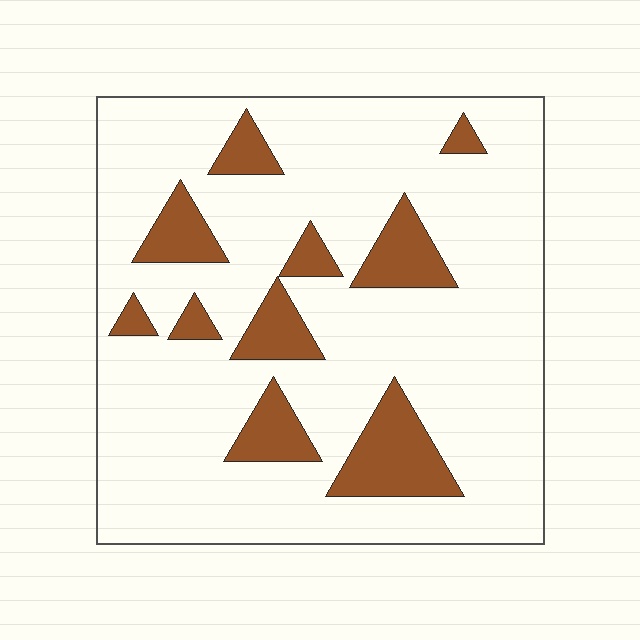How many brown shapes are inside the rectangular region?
10.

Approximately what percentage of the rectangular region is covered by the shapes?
Approximately 15%.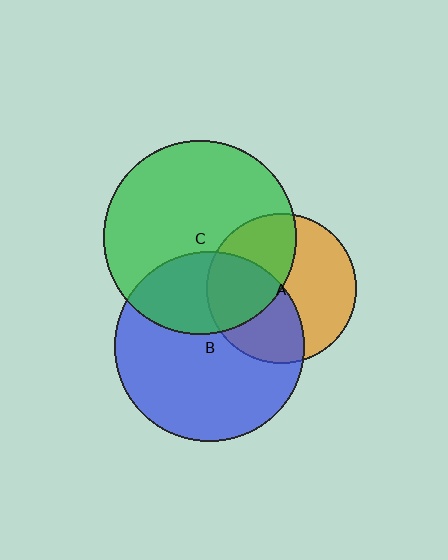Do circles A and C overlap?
Yes.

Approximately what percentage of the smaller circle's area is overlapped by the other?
Approximately 40%.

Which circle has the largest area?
Circle C (green).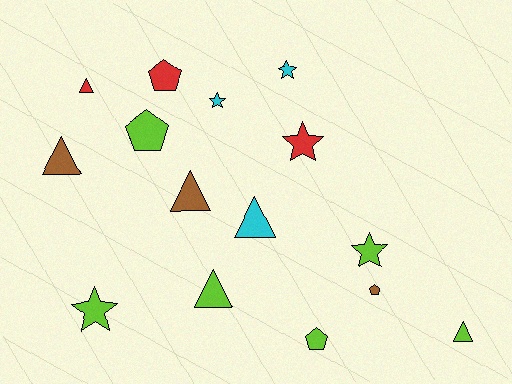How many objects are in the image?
There are 15 objects.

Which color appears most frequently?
Lime, with 6 objects.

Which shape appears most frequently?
Triangle, with 6 objects.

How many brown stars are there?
There are no brown stars.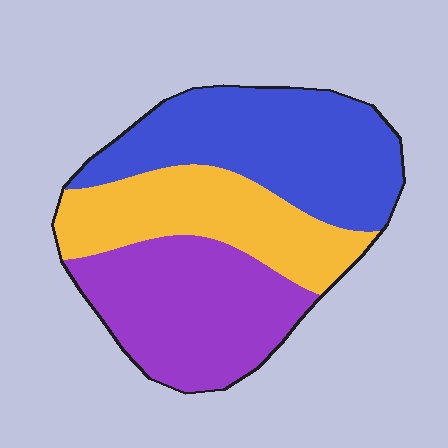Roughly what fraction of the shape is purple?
Purple takes up between a third and a half of the shape.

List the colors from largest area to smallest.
From largest to smallest: blue, purple, yellow.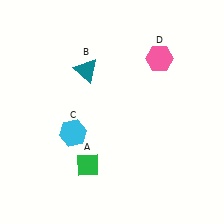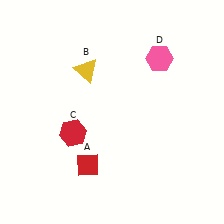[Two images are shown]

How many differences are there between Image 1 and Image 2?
There are 3 differences between the two images.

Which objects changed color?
A changed from green to red. B changed from teal to yellow. C changed from cyan to red.